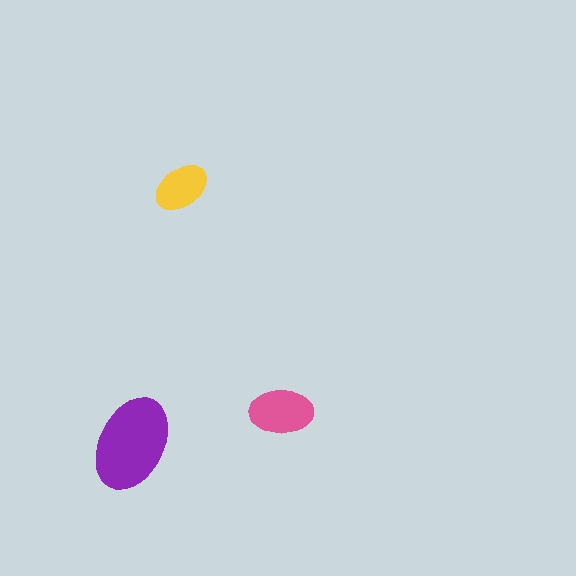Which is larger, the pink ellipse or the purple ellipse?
The purple one.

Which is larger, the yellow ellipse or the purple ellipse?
The purple one.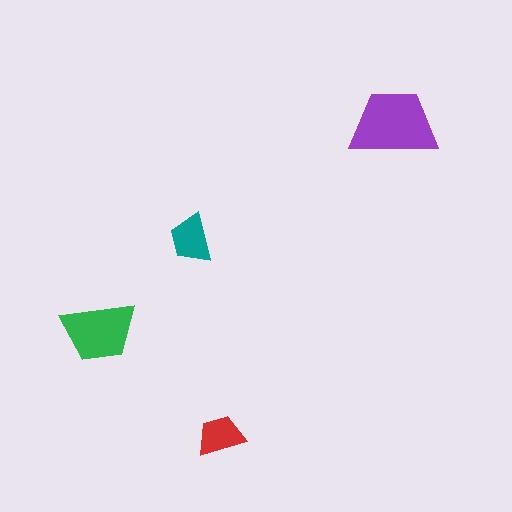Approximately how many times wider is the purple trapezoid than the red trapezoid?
About 2 times wider.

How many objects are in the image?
There are 4 objects in the image.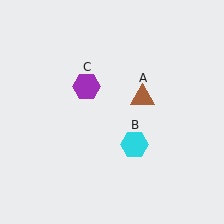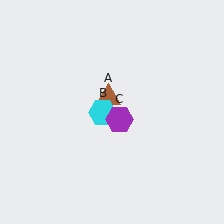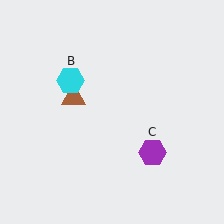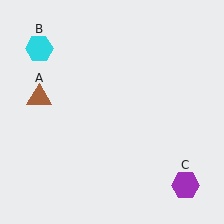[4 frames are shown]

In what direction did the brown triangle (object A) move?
The brown triangle (object A) moved left.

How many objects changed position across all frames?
3 objects changed position: brown triangle (object A), cyan hexagon (object B), purple hexagon (object C).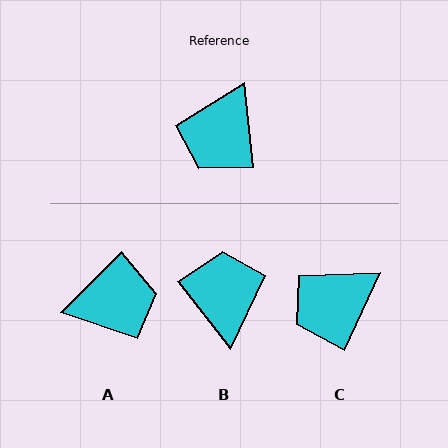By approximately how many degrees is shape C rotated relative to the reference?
Approximately 30 degrees clockwise.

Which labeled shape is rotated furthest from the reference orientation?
B, about 148 degrees away.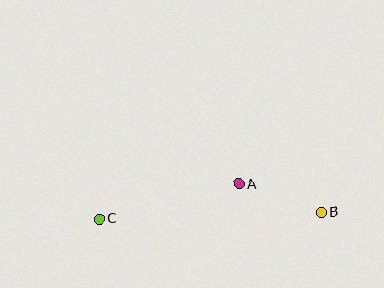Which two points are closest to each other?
Points A and B are closest to each other.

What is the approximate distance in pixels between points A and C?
The distance between A and C is approximately 144 pixels.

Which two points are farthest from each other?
Points B and C are farthest from each other.